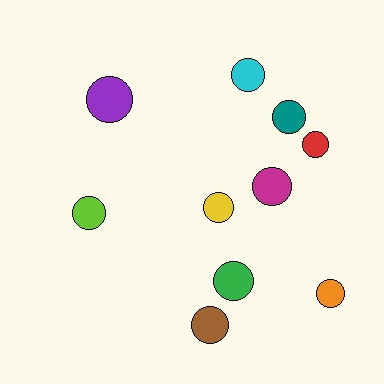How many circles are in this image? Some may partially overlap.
There are 10 circles.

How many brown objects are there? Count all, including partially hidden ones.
There is 1 brown object.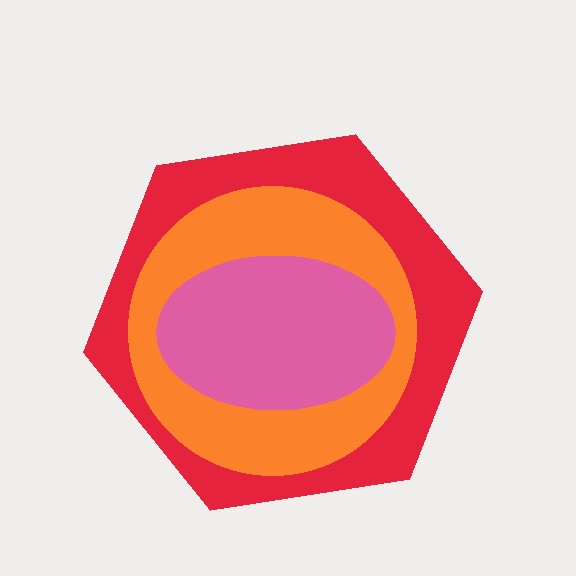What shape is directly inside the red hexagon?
The orange circle.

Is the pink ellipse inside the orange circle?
Yes.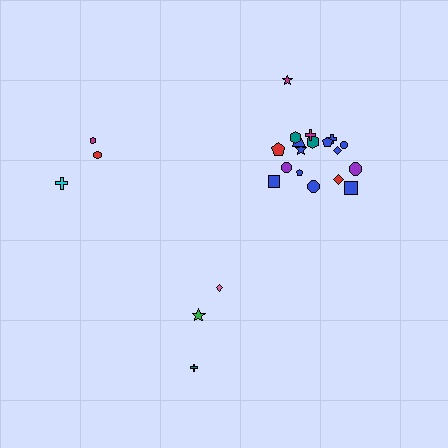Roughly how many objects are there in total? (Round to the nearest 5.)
Roughly 25 objects in total.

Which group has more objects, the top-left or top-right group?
The top-right group.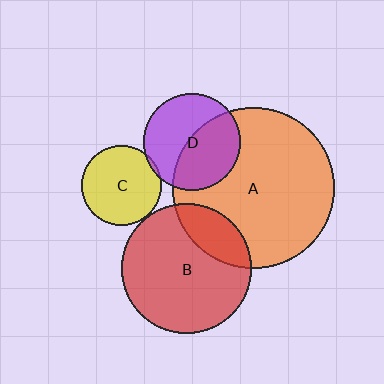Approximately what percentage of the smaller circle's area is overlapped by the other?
Approximately 5%.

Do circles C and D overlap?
Yes.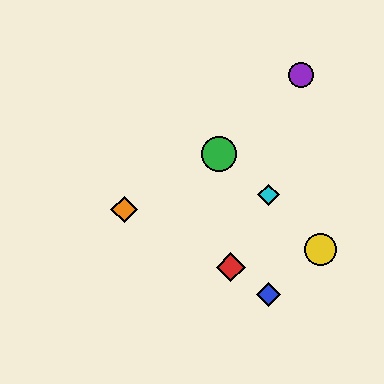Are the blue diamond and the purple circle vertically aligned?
No, the blue diamond is at x≈269 and the purple circle is at x≈301.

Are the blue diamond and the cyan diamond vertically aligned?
Yes, both are at x≈269.